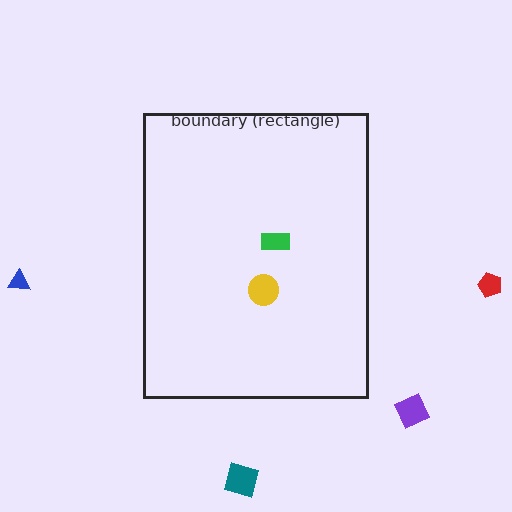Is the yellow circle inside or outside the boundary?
Inside.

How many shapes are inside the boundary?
2 inside, 4 outside.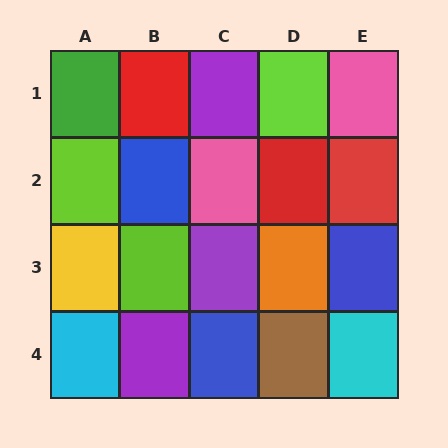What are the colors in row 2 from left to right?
Lime, blue, pink, red, red.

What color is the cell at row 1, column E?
Pink.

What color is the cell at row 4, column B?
Purple.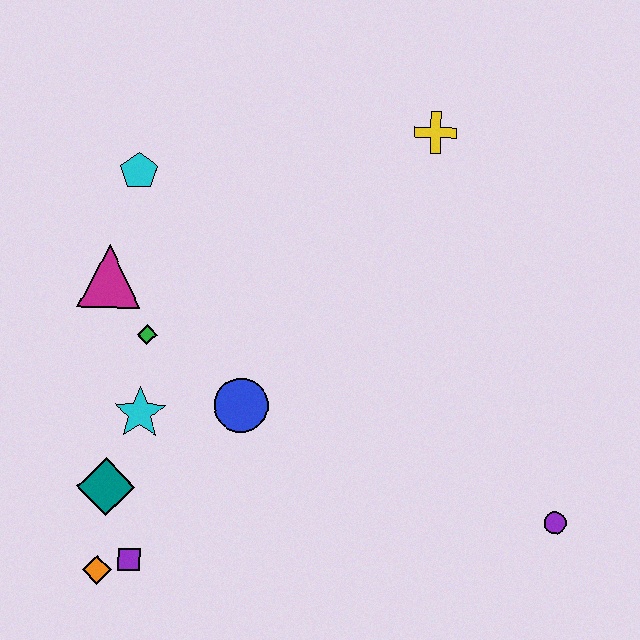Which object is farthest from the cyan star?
The purple circle is farthest from the cyan star.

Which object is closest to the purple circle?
The blue circle is closest to the purple circle.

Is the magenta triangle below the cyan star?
No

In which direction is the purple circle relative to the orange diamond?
The purple circle is to the right of the orange diamond.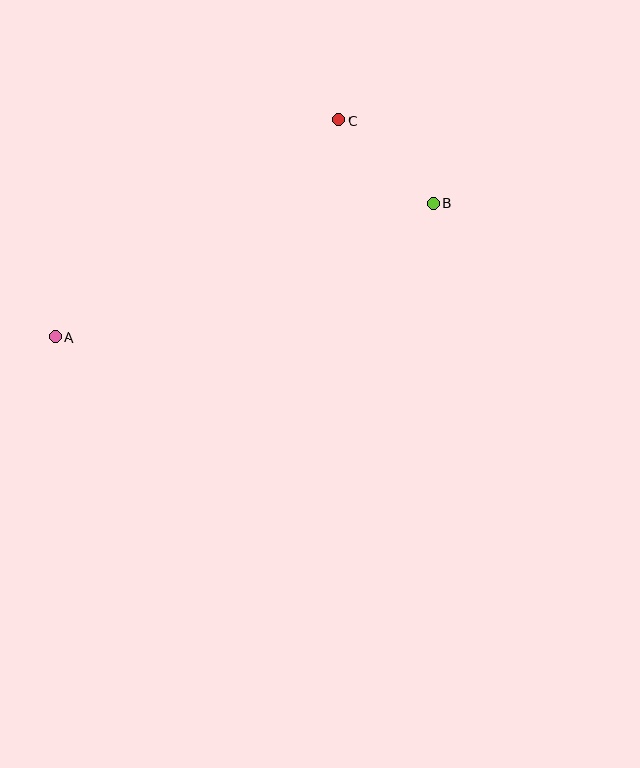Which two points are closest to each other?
Points B and C are closest to each other.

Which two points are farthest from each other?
Points A and B are farthest from each other.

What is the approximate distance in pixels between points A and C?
The distance between A and C is approximately 357 pixels.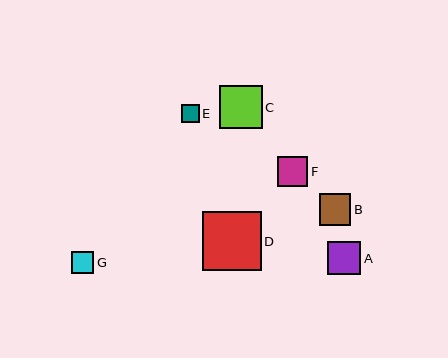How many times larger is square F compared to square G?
Square F is approximately 1.4 times the size of square G.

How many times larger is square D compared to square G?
Square D is approximately 2.7 times the size of square G.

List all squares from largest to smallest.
From largest to smallest: D, C, A, B, F, G, E.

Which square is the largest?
Square D is the largest with a size of approximately 59 pixels.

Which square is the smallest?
Square E is the smallest with a size of approximately 18 pixels.